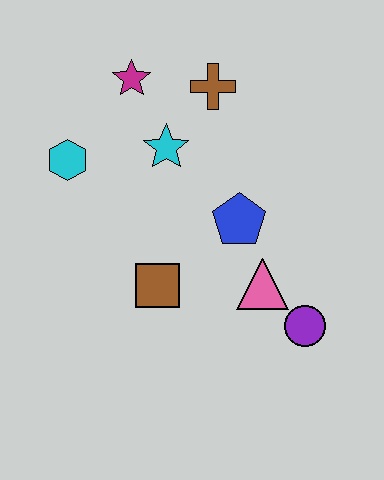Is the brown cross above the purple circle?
Yes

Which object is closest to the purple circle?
The pink triangle is closest to the purple circle.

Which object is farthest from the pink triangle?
The magenta star is farthest from the pink triangle.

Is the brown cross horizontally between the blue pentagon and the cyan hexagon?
Yes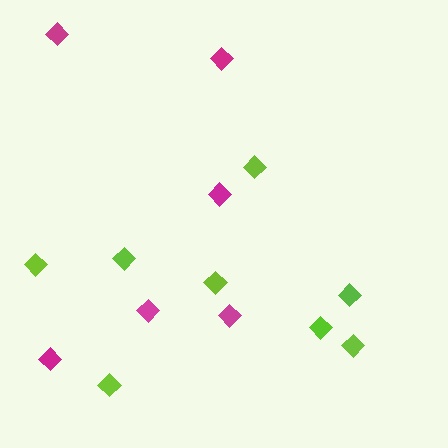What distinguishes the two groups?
There are 2 groups: one group of magenta diamonds (6) and one group of lime diamonds (8).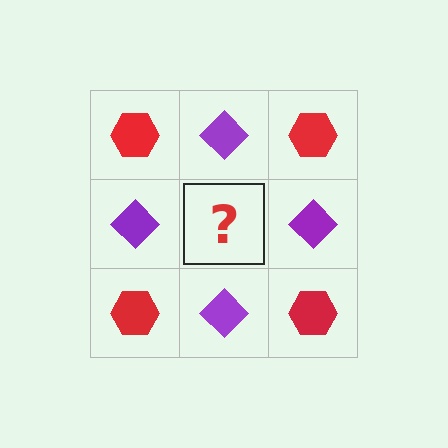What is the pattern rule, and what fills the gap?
The rule is that it alternates red hexagon and purple diamond in a checkerboard pattern. The gap should be filled with a red hexagon.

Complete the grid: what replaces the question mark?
The question mark should be replaced with a red hexagon.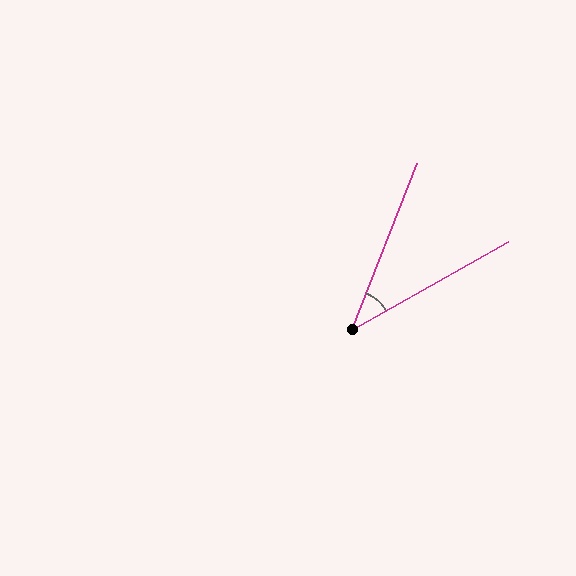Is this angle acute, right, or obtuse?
It is acute.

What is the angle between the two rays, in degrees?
Approximately 39 degrees.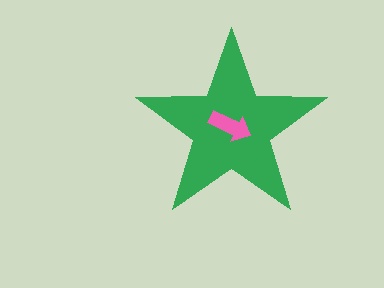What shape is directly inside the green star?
The pink arrow.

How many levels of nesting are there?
2.